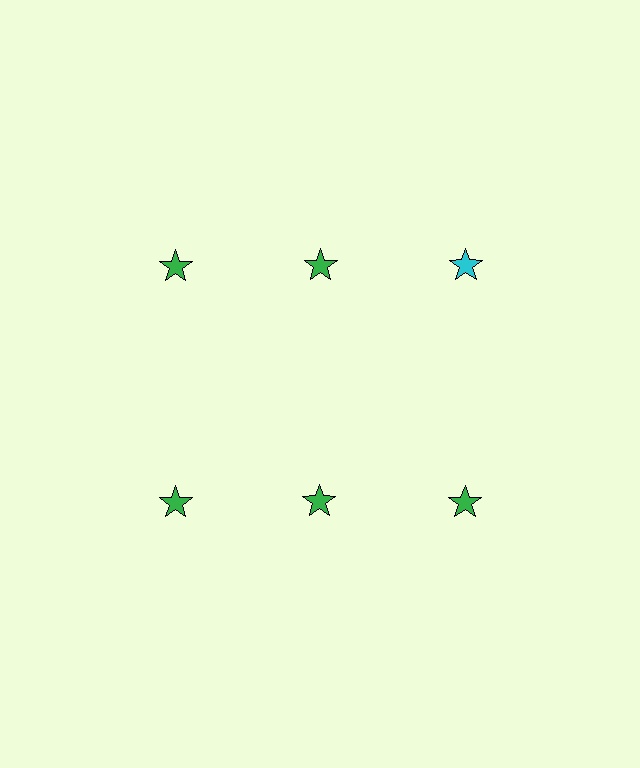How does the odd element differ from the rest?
It has a different color: cyan instead of green.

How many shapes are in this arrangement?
There are 6 shapes arranged in a grid pattern.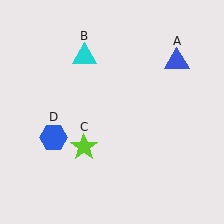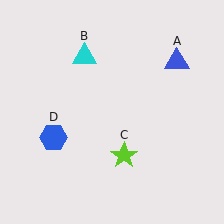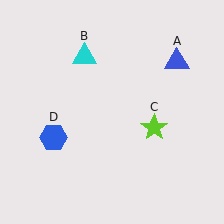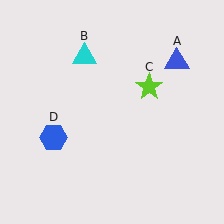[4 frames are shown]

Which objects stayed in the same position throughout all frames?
Blue triangle (object A) and cyan triangle (object B) and blue hexagon (object D) remained stationary.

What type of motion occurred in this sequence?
The lime star (object C) rotated counterclockwise around the center of the scene.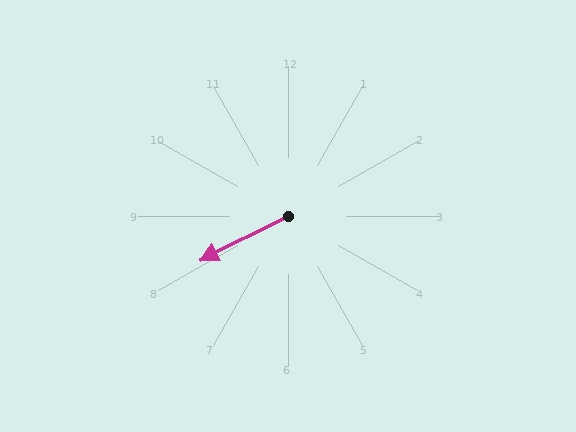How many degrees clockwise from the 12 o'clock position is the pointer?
Approximately 243 degrees.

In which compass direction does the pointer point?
Southwest.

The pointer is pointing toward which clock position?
Roughly 8 o'clock.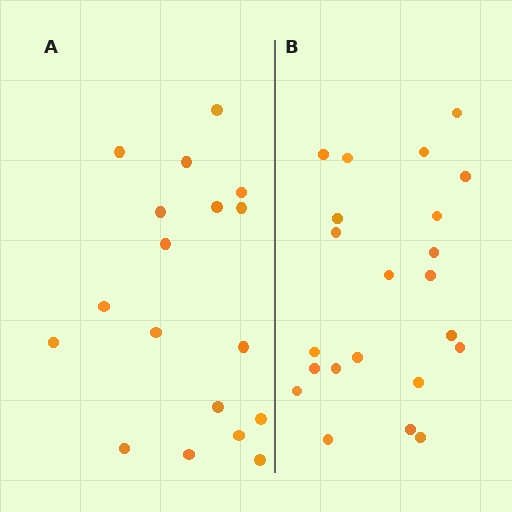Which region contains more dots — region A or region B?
Region B (the right region) has more dots.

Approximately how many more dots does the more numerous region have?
Region B has about 4 more dots than region A.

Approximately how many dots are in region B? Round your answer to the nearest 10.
About 20 dots. (The exact count is 22, which rounds to 20.)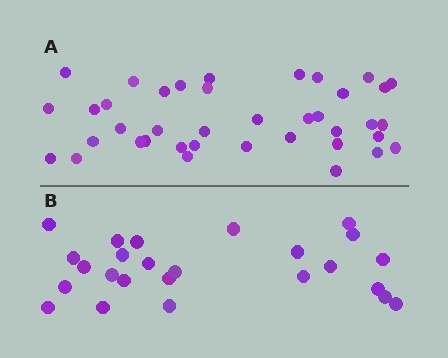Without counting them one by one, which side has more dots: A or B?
Region A (the top region) has more dots.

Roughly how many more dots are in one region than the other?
Region A has approximately 15 more dots than region B.